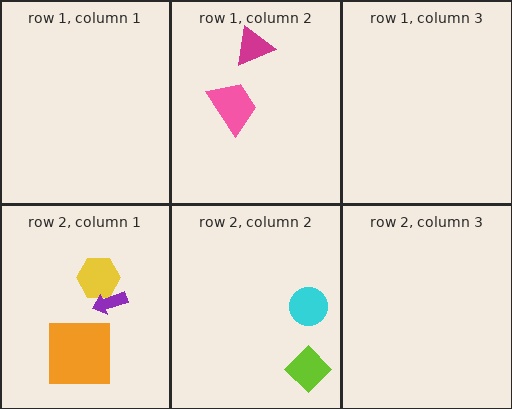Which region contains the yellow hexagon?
The row 2, column 1 region.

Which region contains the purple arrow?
The row 2, column 1 region.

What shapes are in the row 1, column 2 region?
The pink trapezoid, the magenta triangle.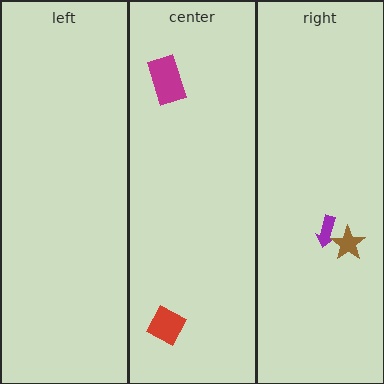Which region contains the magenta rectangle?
The center region.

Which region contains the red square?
The center region.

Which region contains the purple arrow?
The right region.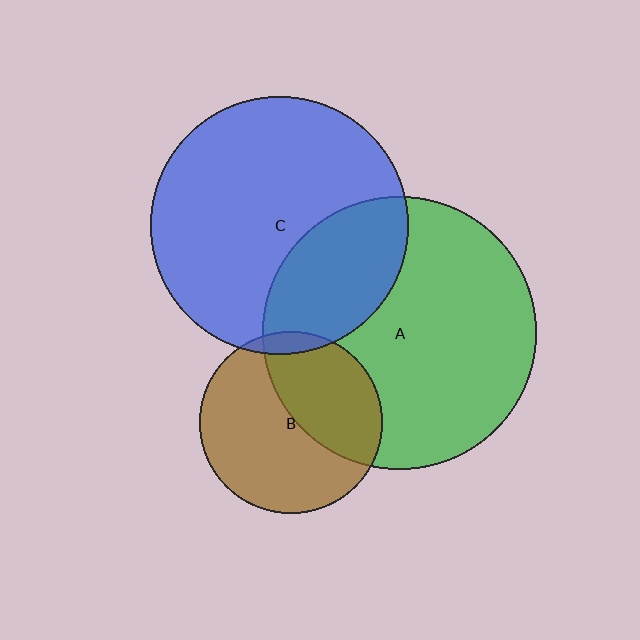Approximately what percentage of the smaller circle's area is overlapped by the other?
Approximately 40%.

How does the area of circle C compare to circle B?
Approximately 2.0 times.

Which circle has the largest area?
Circle A (green).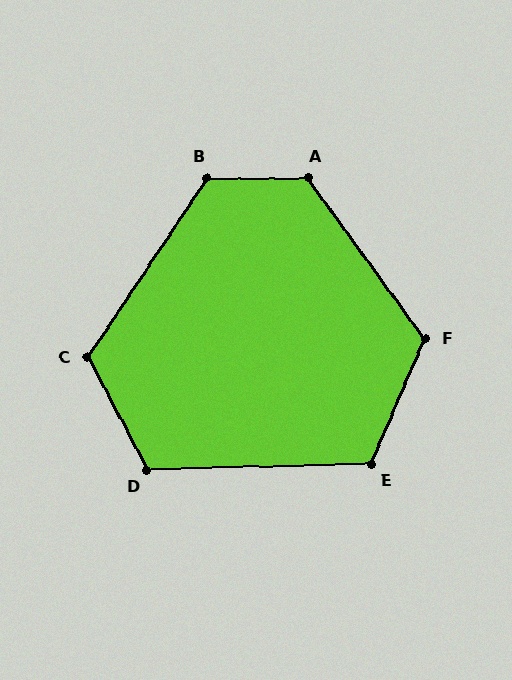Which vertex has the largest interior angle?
A, at approximately 127 degrees.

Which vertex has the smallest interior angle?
E, at approximately 115 degrees.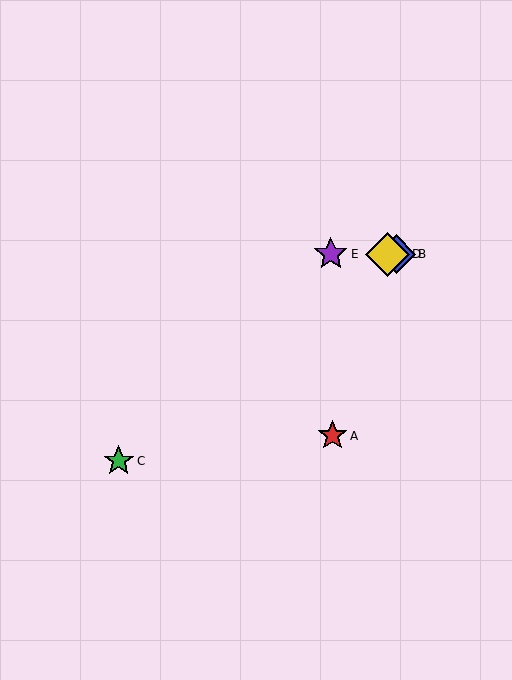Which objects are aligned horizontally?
Objects B, D, E are aligned horizontally.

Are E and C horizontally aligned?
No, E is at y≈254 and C is at y≈461.